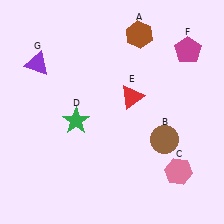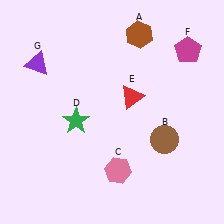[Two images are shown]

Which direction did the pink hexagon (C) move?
The pink hexagon (C) moved left.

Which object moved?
The pink hexagon (C) moved left.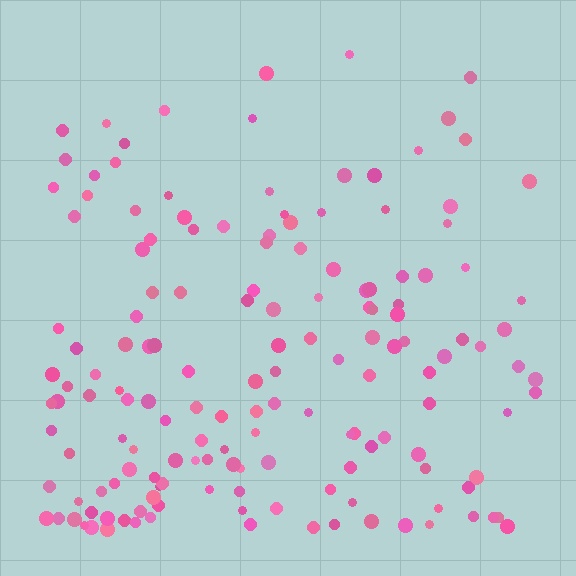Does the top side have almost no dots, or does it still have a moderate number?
Still a moderate number, just noticeably fewer than the bottom.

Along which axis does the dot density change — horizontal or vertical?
Vertical.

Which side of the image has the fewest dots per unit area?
The top.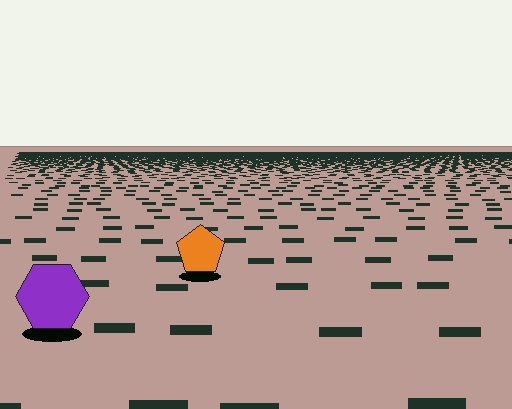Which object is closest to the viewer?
The purple hexagon is closest. The texture marks near it are larger and more spread out.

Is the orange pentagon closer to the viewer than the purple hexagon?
No. The purple hexagon is closer — you can tell from the texture gradient: the ground texture is coarser near it.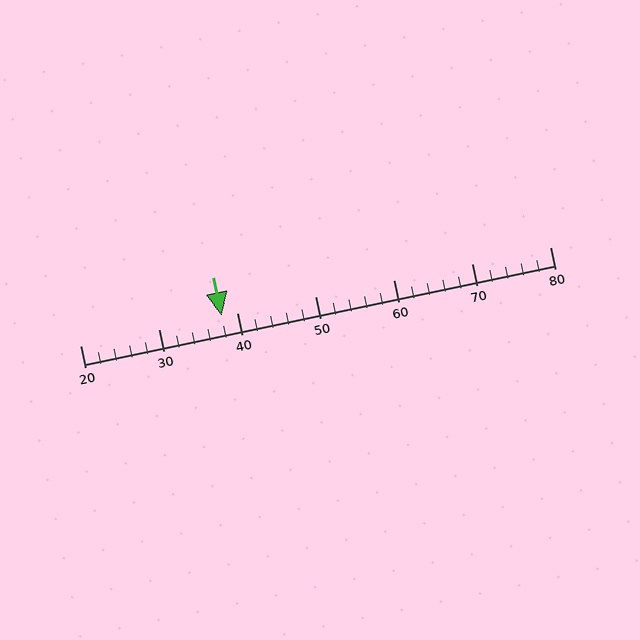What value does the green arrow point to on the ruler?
The green arrow points to approximately 38.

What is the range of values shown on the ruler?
The ruler shows values from 20 to 80.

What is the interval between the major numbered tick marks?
The major tick marks are spaced 10 units apart.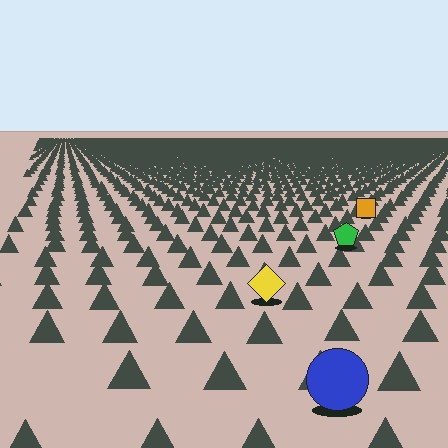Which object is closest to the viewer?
The blue circle is closest. The texture marks near it are larger and more spread out.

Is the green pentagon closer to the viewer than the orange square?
Yes. The green pentagon is closer — you can tell from the texture gradient: the ground texture is coarser near it.